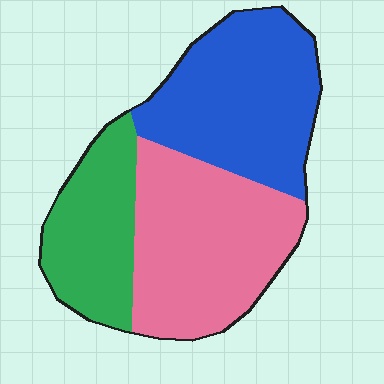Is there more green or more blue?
Blue.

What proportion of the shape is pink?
Pink covers roughly 40% of the shape.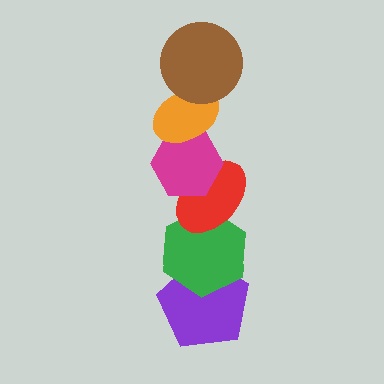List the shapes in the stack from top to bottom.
From top to bottom: the brown circle, the orange ellipse, the magenta hexagon, the red ellipse, the green hexagon, the purple pentagon.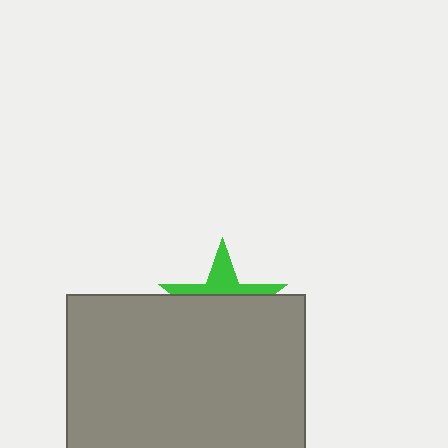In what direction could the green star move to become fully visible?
The green star could move up. That would shift it out from behind the gray rectangle entirely.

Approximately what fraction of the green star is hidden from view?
Roughly 65% of the green star is hidden behind the gray rectangle.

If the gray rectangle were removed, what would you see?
You would see the complete green star.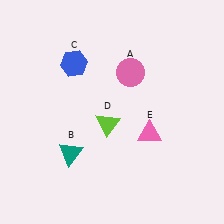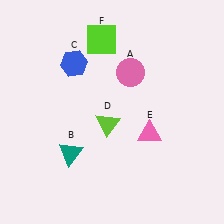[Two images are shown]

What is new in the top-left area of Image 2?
A lime square (F) was added in the top-left area of Image 2.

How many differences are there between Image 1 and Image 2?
There is 1 difference between the two images.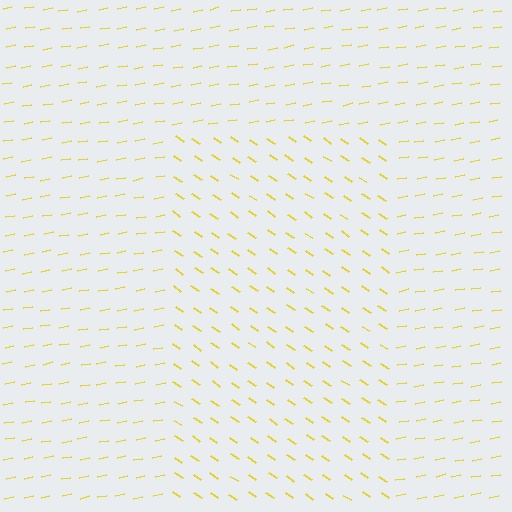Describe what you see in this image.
The image is filled with small yellow line segments. A rectangle region in the image has lines oriented differently from the surrounding lines, creating a visible texture boundary.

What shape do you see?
I see a rectangle.